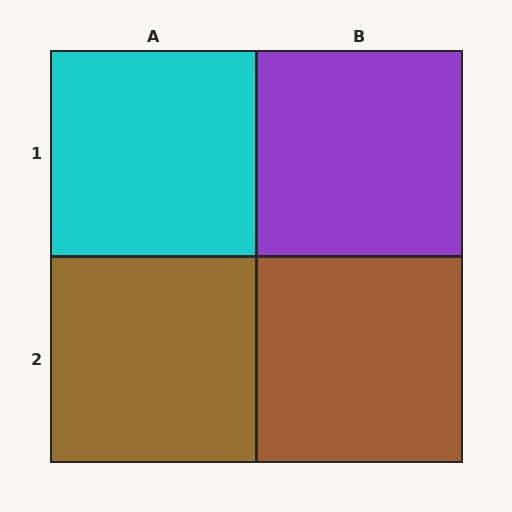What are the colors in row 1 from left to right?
Cyan, purple.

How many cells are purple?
1 cell is purple.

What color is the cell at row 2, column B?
Brown.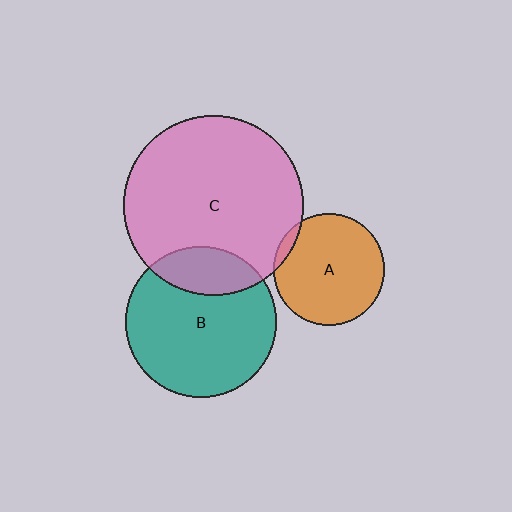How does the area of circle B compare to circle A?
Approximately 1.8 times.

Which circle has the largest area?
Circle C (pink).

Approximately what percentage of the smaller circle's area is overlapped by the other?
Approximately 20%.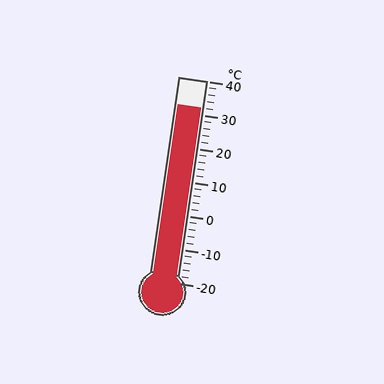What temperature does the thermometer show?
The thermometer shows approximately 32°C.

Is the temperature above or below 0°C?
The temperature is above 0°C.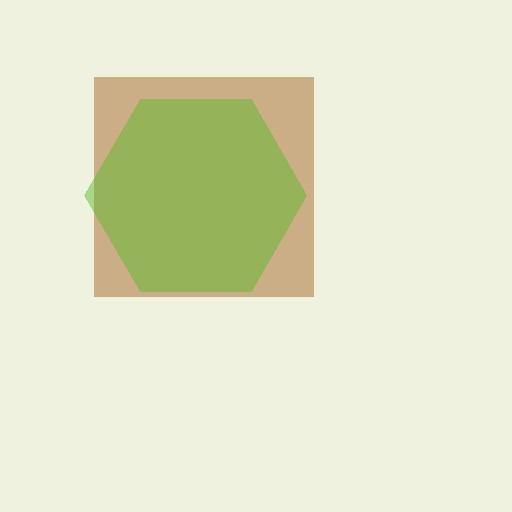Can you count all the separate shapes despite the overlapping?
Yes, there are 2 separate shapes.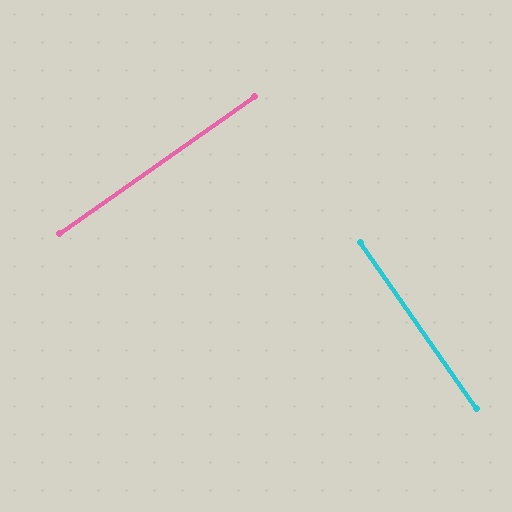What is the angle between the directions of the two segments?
Approximately 90 degrees.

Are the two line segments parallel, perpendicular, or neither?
Perpendicular — they meet at approximately 90°.